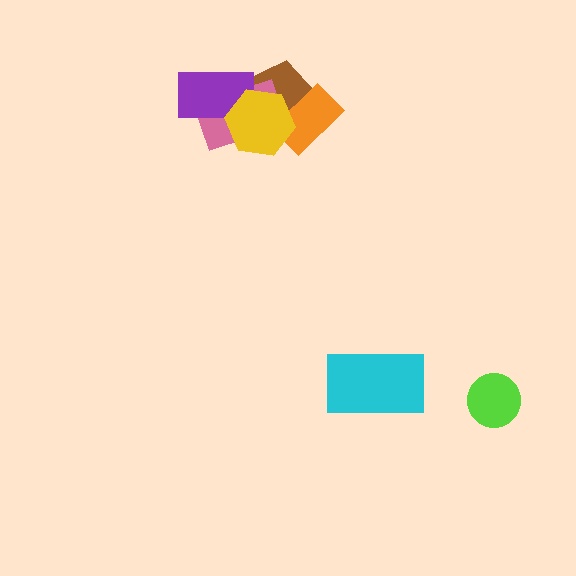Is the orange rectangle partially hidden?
Yes, it is partially covered by another shape.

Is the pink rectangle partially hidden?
Yes, it is partially covered by another shape.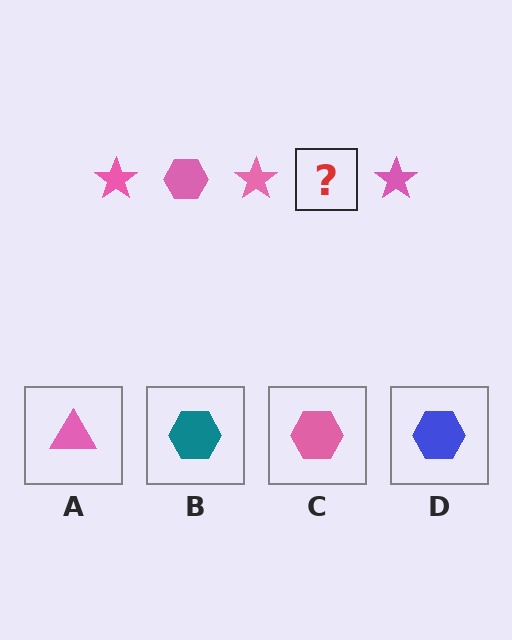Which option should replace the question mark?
Option C.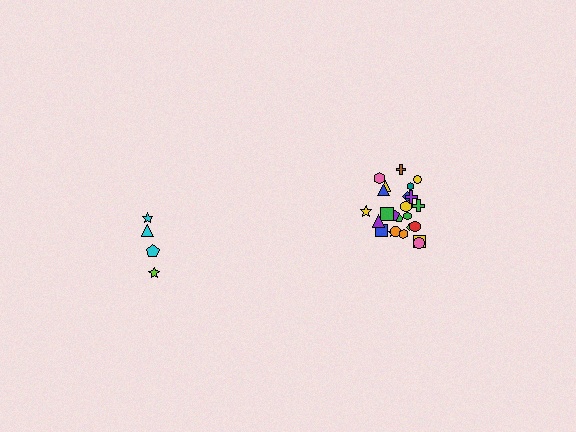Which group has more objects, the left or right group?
The right group.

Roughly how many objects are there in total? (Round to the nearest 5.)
Roughly 30 objects in total.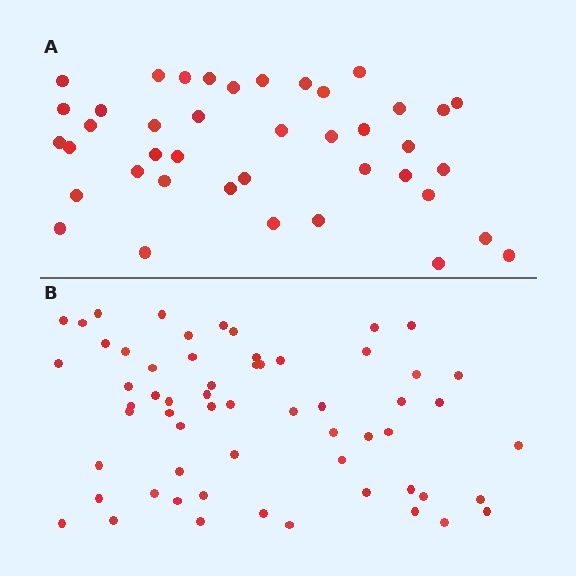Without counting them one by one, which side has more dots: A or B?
Region B (the bottom region) has more dots.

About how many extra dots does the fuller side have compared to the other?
Region B has approximately 20 more dots than region A.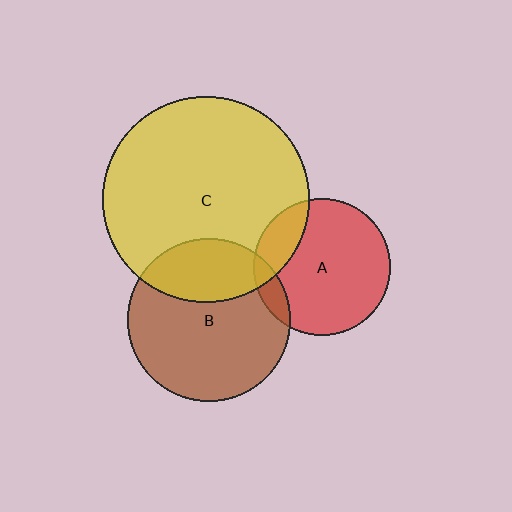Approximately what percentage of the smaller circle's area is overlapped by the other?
Approximately 30%.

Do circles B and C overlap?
Yes.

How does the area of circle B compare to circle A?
Approximately 1.4 times.